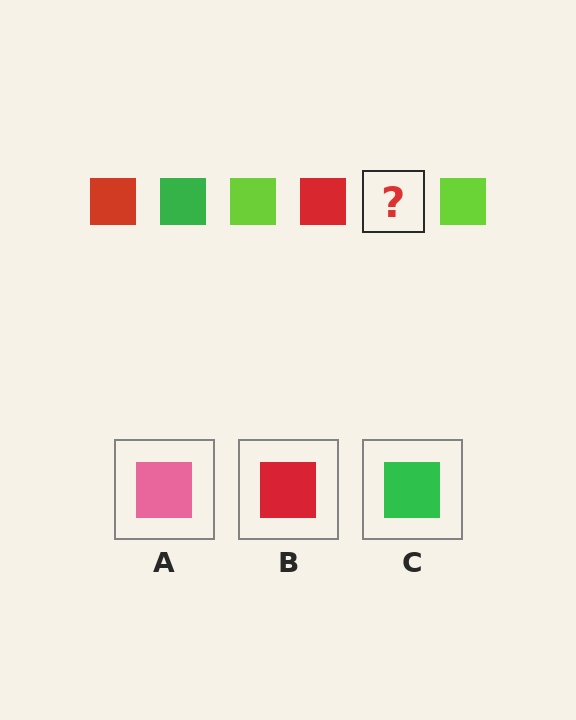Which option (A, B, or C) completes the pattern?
C.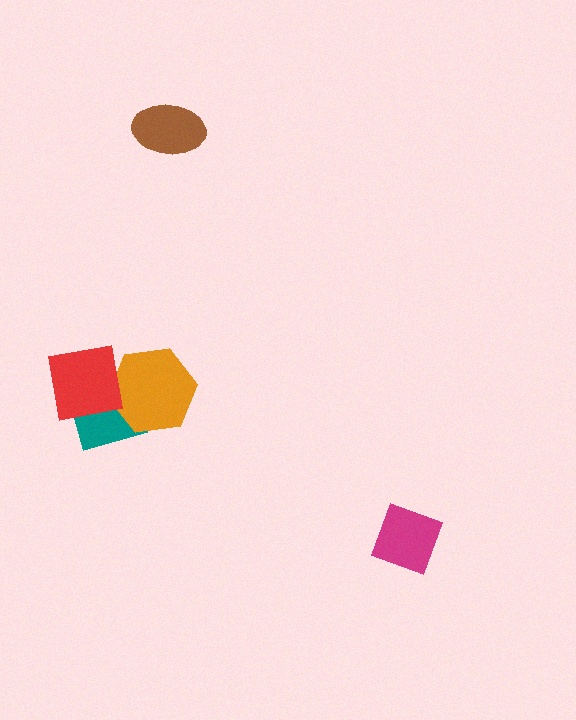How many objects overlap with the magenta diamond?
0 objects overlap with the magenta diamond.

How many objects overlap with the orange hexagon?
2 objects overlap with the orange hexagon.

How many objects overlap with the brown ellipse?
0 objects overlap with the brown ellipse.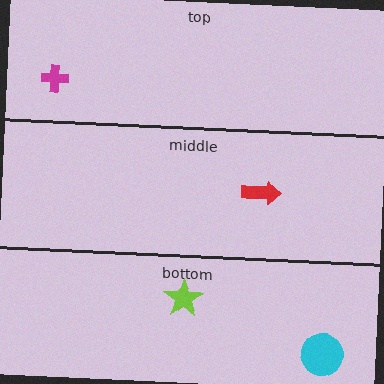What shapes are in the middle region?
The red arrow.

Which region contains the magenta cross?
The top region.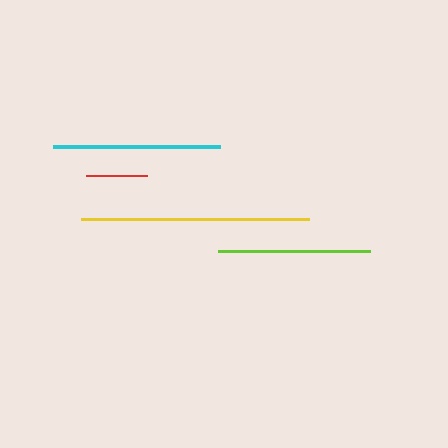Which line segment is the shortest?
The red line is the shortest at approximately 60 pixels.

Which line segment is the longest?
The yellow line is the longest at approximately 228 pixels.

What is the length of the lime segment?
The lime segment is approximately 152 pixels long.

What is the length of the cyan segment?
The cyan segment is approximately 167 pixels long.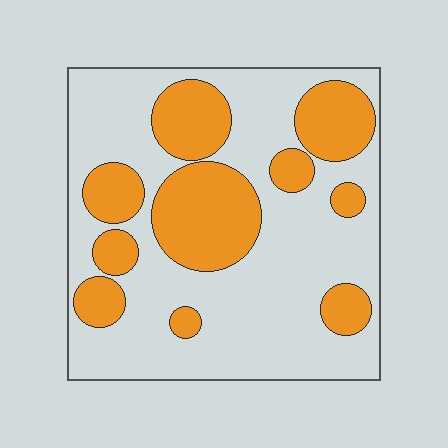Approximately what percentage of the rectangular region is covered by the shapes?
Approximately 35%.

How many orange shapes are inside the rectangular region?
10.